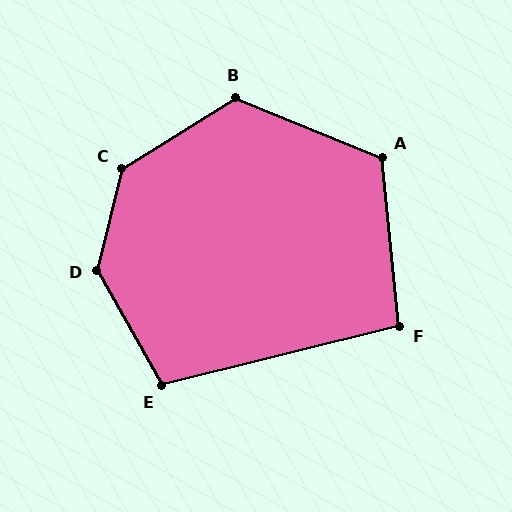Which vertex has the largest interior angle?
D, at approximately 137 degrees.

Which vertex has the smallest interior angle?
F, at approximately 98 degrees.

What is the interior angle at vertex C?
Approximately 136 degrees (obtuse).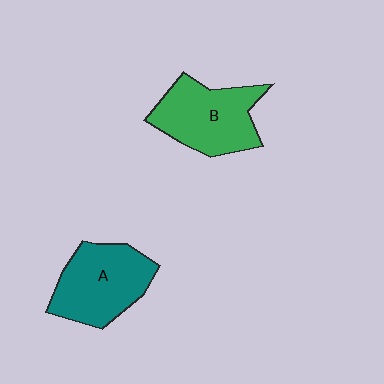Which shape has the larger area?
Shape B (green).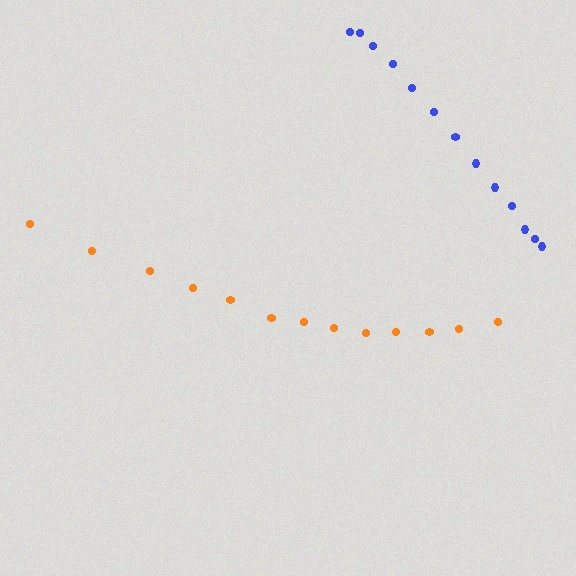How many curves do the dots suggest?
There are 2 distinct paths.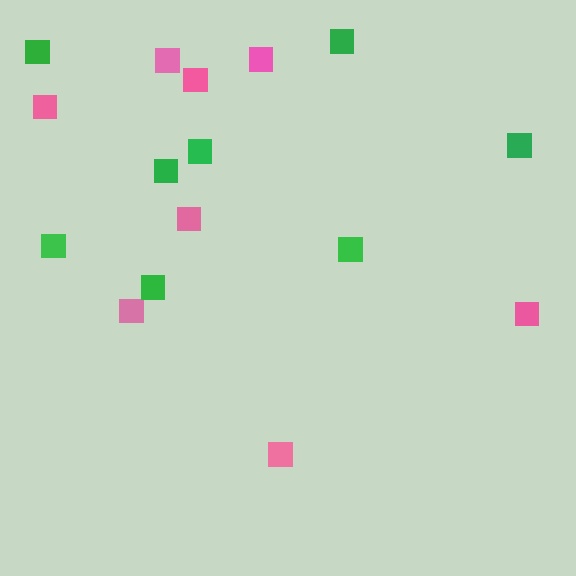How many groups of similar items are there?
There are 2 groups: one group of pink squares (8) and one group of green squares (8).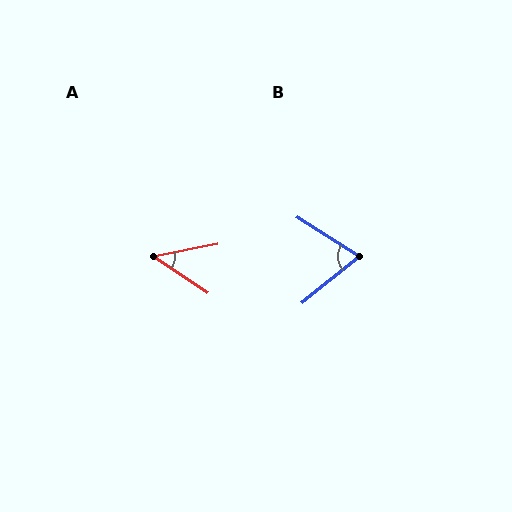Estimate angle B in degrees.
Approximately 72 degrees.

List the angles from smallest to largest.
A (45°), B (72°).